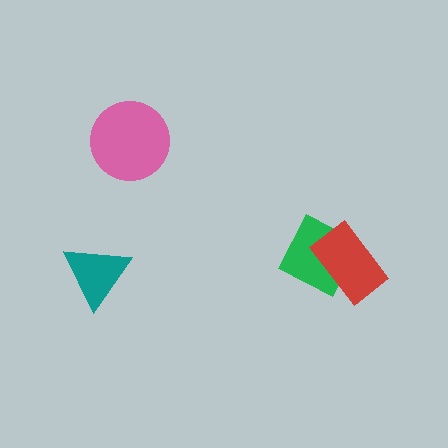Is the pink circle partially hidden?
No, no other shape covers it.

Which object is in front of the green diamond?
The red rectangle is in front of the green diamond.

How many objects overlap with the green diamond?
1 object overlaps with the green diamond.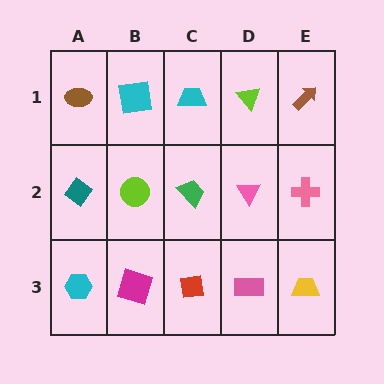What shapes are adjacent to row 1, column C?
A green trapezoid (row 2, column C), a cyan square (row 1, column B), a lime triangle (row 1, column D).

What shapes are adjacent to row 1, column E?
A pink cross (row 2, column E), a lime triangle (row 1, column D).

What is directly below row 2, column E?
A yellow trapezoid.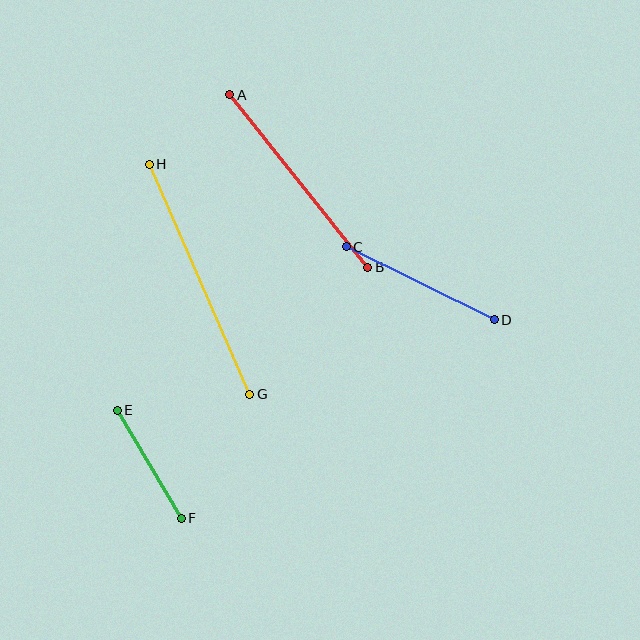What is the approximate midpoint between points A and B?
The midpoint is at approximately (299, 181) pixels.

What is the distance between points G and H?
The distance is approximately 251 pixels.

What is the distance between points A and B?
The distance is approximately 221 pixels.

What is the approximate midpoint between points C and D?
The midpoint is at approximately (420, 283) pixels.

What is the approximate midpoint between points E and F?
The midpoint is at approximately (149, 464) pixels.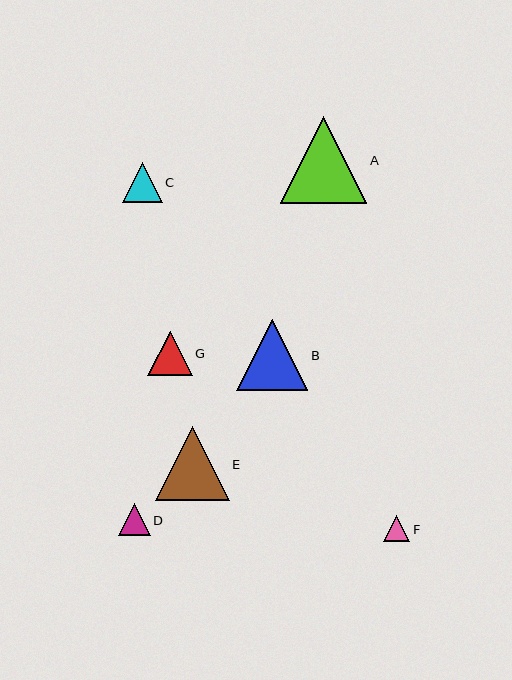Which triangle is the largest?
Triangle A is the largest with a size of approximately 86 pixels.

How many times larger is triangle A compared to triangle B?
Triangle A is approximately 1.2 times the size of triangle B.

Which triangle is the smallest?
Triangle F is the smallest with a size of approximately 26 pixels.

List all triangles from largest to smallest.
From largest to smallest: A, E, B, G, C, D, F.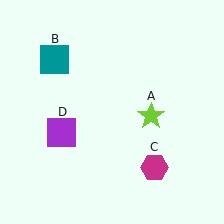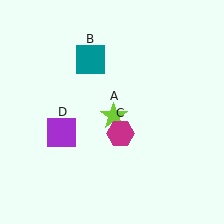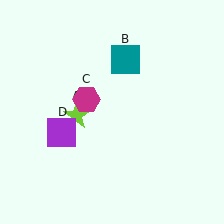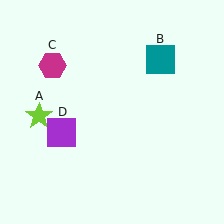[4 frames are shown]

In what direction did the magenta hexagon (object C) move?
The magenta hexagon (object C) moved up and to the left.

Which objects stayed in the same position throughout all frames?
Purple square (object D) remained stationary.